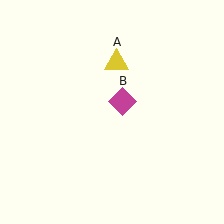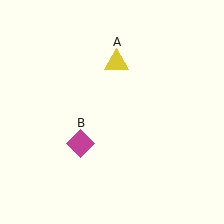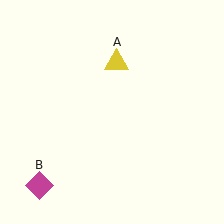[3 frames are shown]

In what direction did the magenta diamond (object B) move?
The magenta diamond (object B) moved down and to the left.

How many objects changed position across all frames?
1 object changed position: magenta diamond (object B).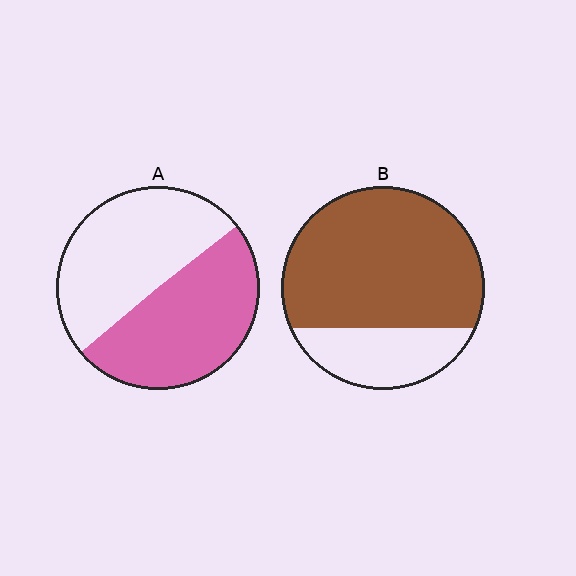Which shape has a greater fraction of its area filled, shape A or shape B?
Shape B.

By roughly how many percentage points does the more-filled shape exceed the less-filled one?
By roughly 25 percentage points (B over A).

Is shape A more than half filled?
Roughly half.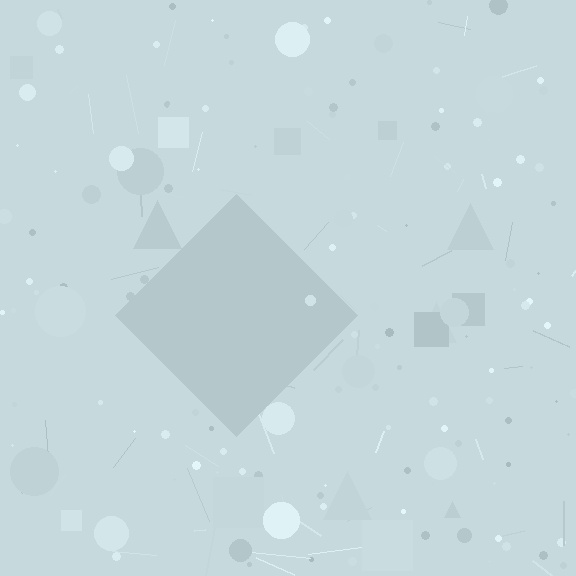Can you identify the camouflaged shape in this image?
The camouflaged shape is a diamond.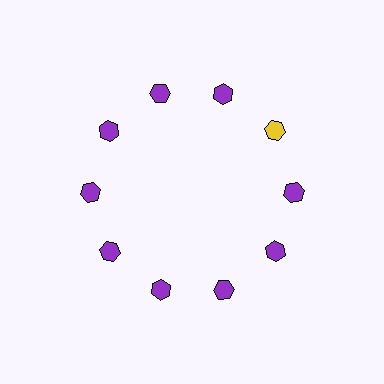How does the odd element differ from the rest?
It has a different color: yellow instead of purple.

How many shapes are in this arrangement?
There are 10 shapes arranged in a ring pattern.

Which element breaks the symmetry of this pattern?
The yellow hexagon at roughly the 2 o'clock position breaks the symmetry. All other shapes are purple hexagons.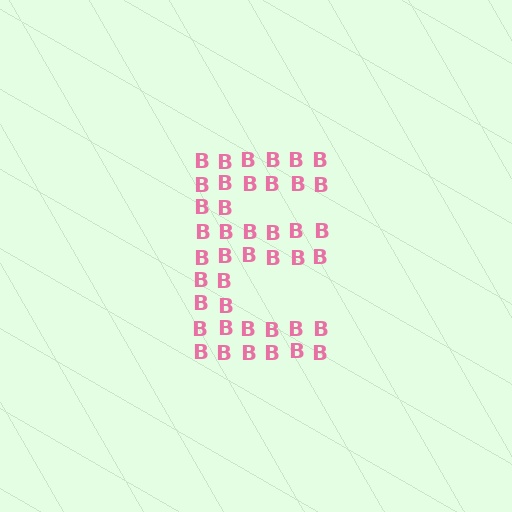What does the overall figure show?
The overall figure shows the letter E.